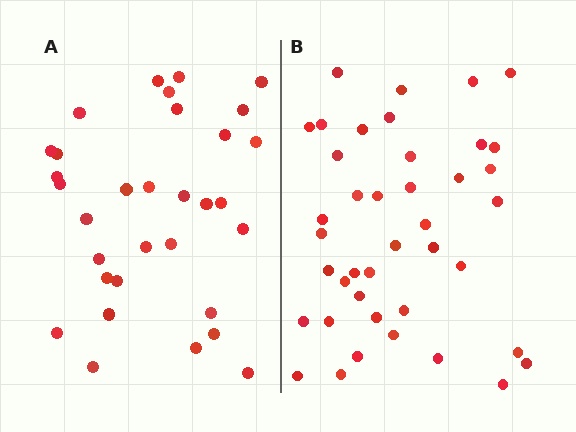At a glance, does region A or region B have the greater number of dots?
Region B (the right region) has more dots.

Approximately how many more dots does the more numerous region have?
Region B has roughly 8 or so more dots than region A.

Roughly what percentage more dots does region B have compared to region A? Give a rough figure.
About 30% more.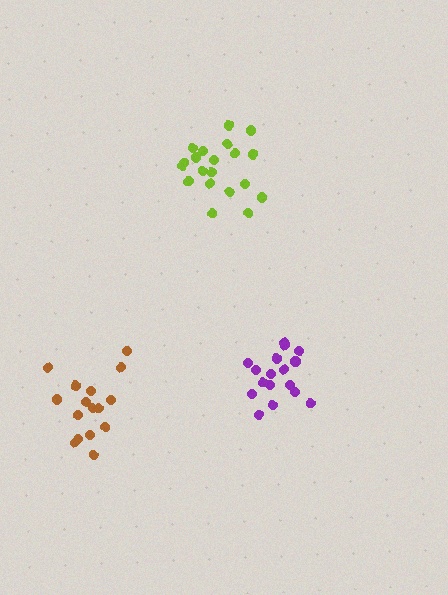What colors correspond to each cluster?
The clusters are colored: purple, lime, brown.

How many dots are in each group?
Group 1: 17 dots, Group 2: 20 dots, Group 3: 16 dots (53 total).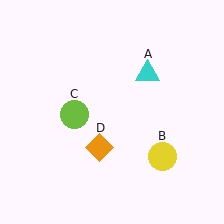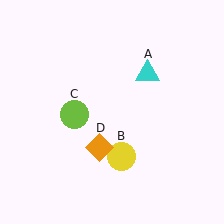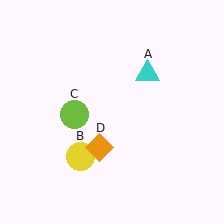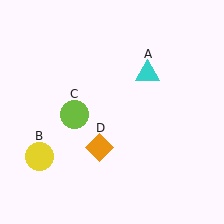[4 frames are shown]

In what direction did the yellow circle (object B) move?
The yellow circle (object B) moved left.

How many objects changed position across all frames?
1 object changed position: yellow circle (object B).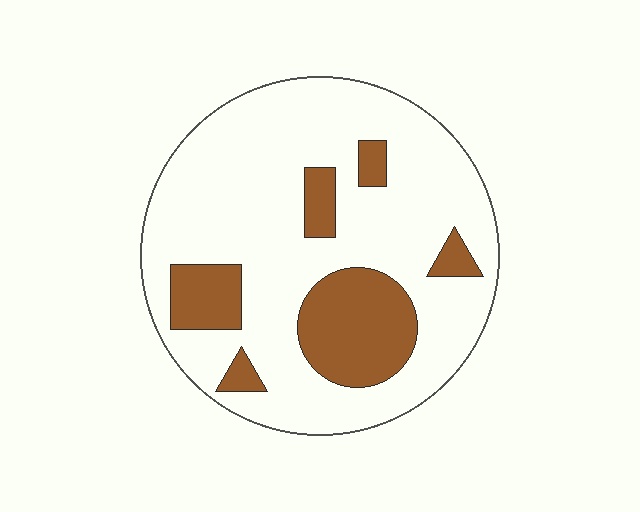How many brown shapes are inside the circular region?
6.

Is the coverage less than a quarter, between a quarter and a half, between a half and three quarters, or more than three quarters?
Less than a quarter.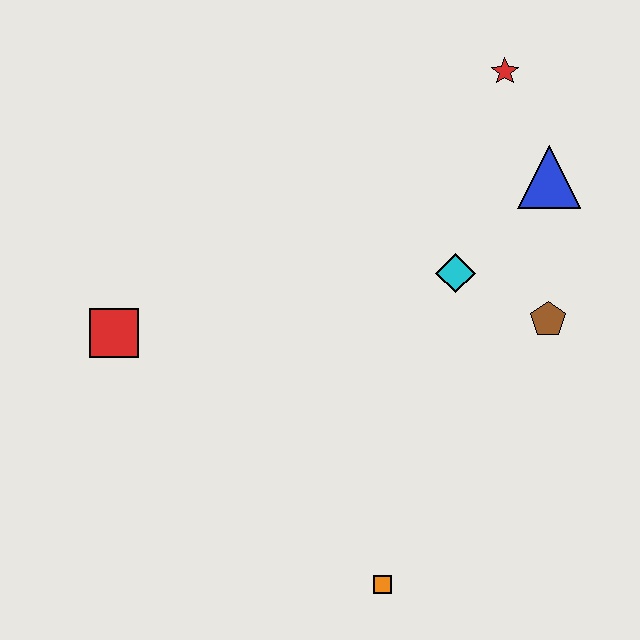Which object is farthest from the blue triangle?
The red square is farthest from the blue triangle.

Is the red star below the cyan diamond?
No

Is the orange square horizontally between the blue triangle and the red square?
Yes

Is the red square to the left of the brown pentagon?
Yes